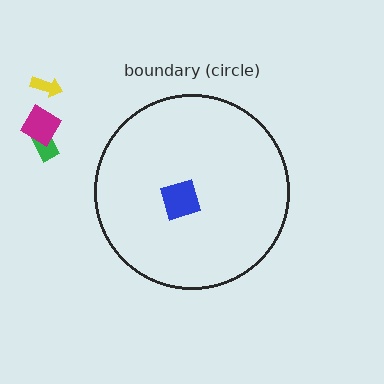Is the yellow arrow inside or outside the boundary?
Outside.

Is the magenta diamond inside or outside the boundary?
Outside.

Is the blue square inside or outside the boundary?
Inside.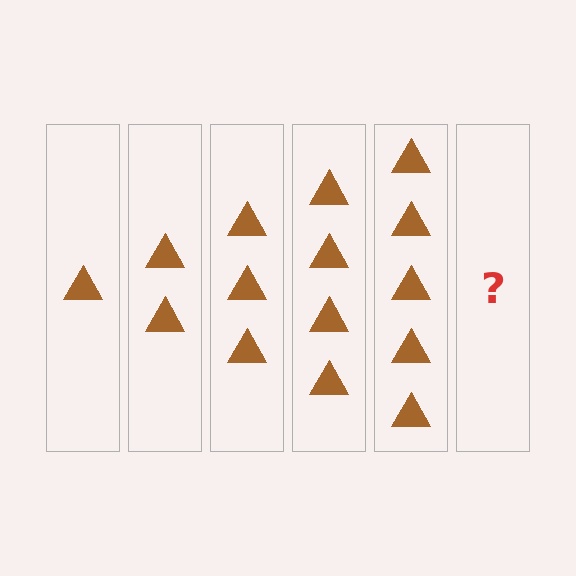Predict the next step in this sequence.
The next step is 6 triangles.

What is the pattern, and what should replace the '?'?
The pattern is that each step adds one more triangle. The '?' should be 6 triangles.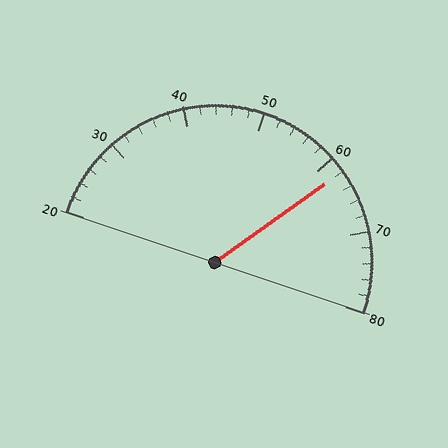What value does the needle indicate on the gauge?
The needle indicates approximately 62.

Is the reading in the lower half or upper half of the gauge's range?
The reading is in the upper half of the range (20 to 80).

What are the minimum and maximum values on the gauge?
The gauge ranges from 20 to 80.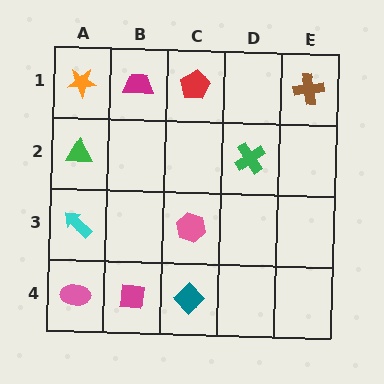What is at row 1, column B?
A magenta trapezoid.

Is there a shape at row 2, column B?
No, that cell is empty.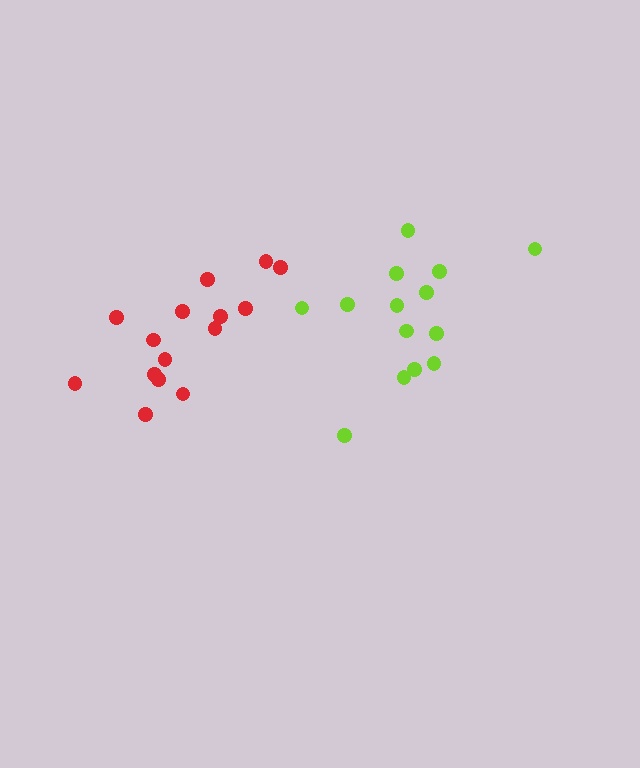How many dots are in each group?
Group 1: 15 dots, Group 2: 14 dots (29 total).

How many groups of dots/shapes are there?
There are 2 groups.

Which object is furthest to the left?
The red cluster is leftmost.